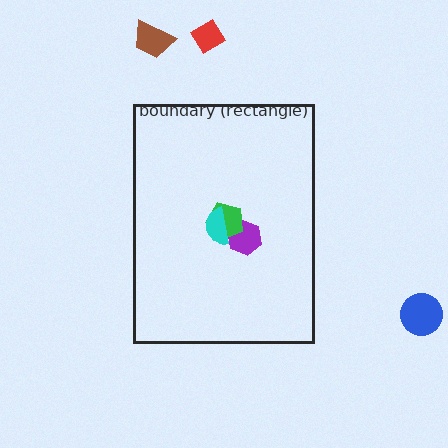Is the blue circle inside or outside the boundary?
Outside.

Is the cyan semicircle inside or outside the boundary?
Inside.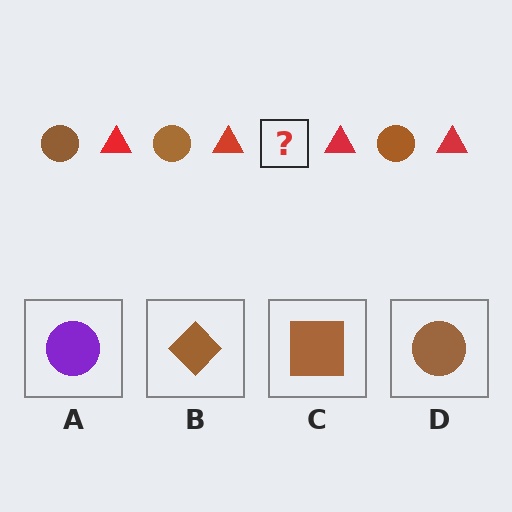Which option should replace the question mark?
Option D.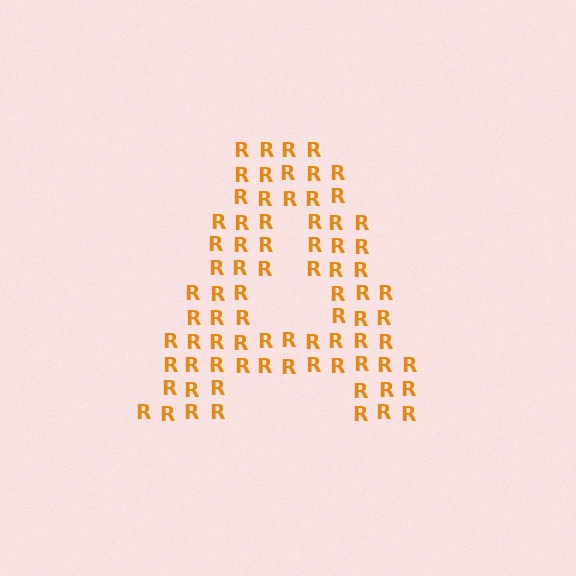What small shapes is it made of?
It is made of small letter R's.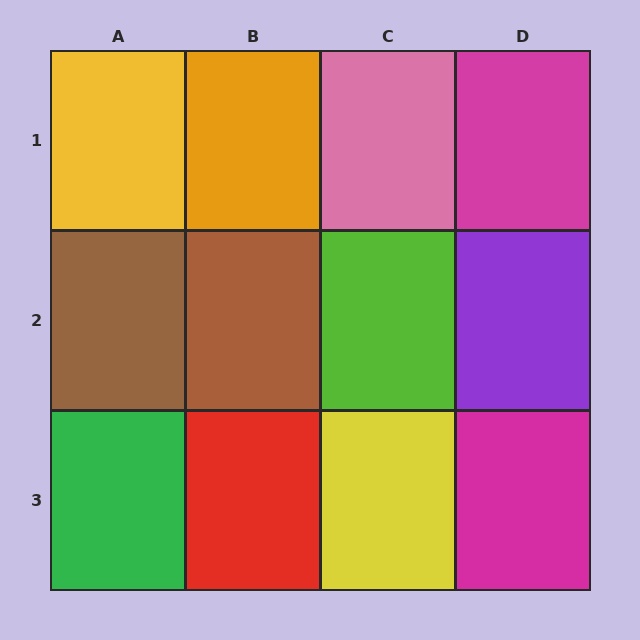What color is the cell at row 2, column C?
Lime.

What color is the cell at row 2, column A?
Brown.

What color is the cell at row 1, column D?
Magenta.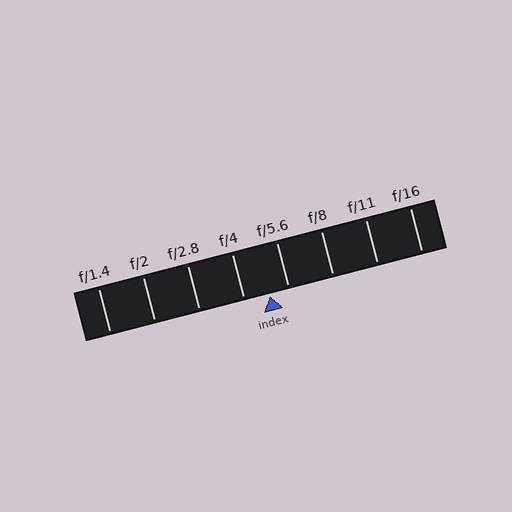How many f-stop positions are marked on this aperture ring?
There are 8 f-stop positions marked.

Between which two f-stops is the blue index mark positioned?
The index mark is between f/4 and f/5.6.